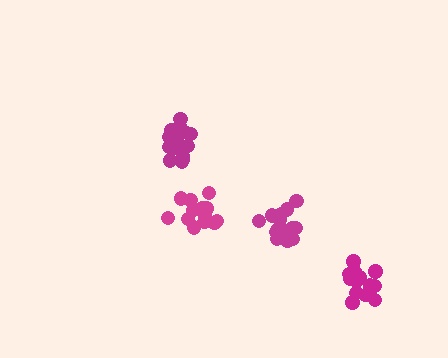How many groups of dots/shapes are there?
There are 4 groups.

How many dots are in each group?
Group 1: 15 dots, Group 2: 14 dots, Group 3: 16 dots, Group 4: 16 dots (61 total).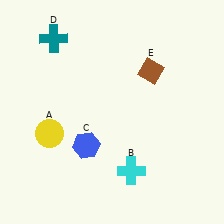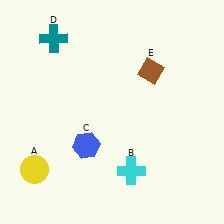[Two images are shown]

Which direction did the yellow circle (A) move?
The yellow circle (A) moved down.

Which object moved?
The yellow circle (A) moved down.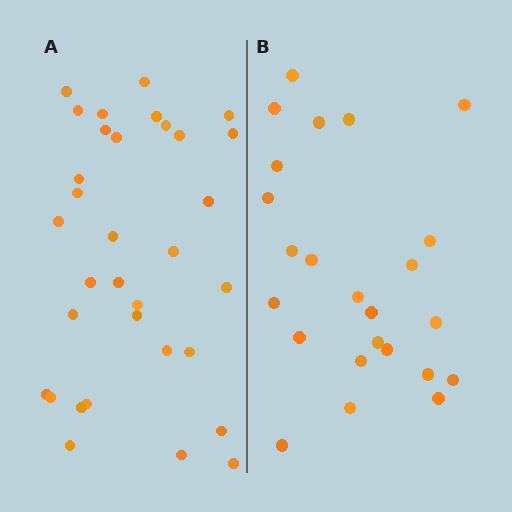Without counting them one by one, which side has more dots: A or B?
Region A (the left region) has more dots.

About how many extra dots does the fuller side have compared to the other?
Region A has roughly 8 or so more dots than region B.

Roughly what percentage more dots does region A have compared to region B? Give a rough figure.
About 40% more.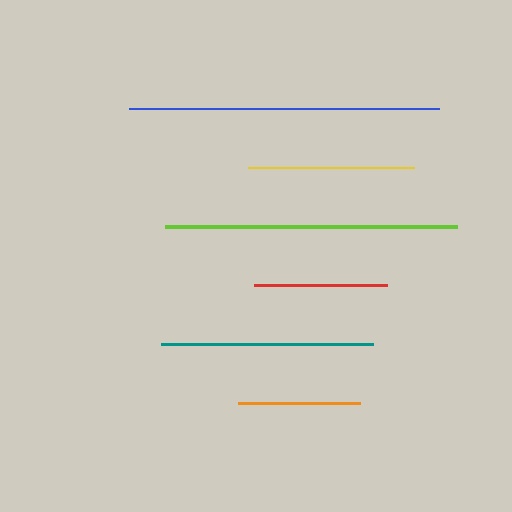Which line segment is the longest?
The blue line is the longest at approximately 310 pixels.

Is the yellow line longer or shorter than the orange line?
The yellow line is longer than the orange line.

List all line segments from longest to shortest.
From longest to shortest: blue, lime, teal, yellow, red, orange.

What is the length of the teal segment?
The teal segment is approximately 212 pixels long.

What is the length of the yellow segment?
The yellow segment is approximately 166 pixels long.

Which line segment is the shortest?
The orange line is the shortest at approximately 122 pixels.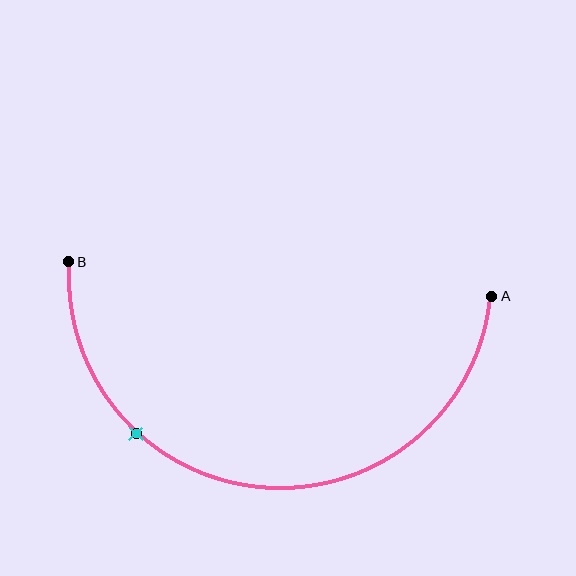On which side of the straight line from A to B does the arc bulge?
The arc bulges below the straight line connecting A and B.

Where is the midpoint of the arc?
The arc midpoint is the point on the curve farthest from the straight line joining A and B. It sits below that line.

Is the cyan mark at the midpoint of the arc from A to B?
No. The cyan mark lies on the arc but is closer to endpoint B. The arc midpoint would be at the point on the curve equidistant along the arc from both A and B.